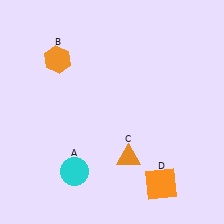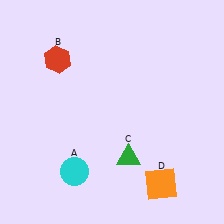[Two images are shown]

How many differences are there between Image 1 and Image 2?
There are 2 differences between the two images.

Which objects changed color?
B changed from orange to red. C changed from orange to green.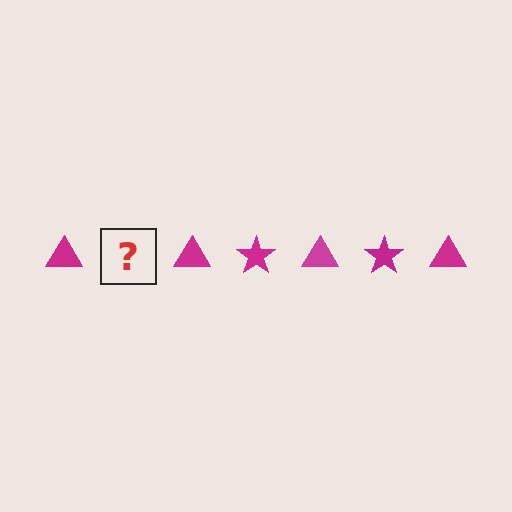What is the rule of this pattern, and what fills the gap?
The rule is that the pattern cycles through triangle, star shapes in magenta. The gap should be filled with a magenta star.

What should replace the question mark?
The question mark should be replaced with a magenta star.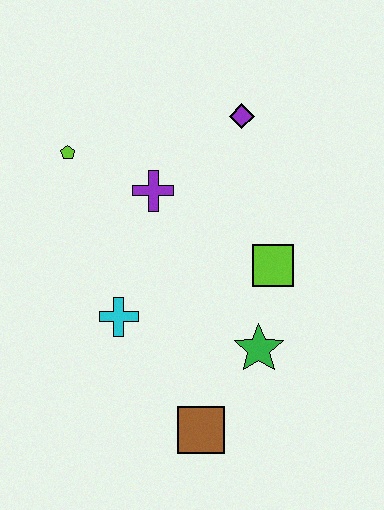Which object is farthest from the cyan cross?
The purple diamond is farthest from the cyan cross.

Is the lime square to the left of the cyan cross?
No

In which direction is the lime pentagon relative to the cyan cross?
The lime pentagon is above the cyan cross.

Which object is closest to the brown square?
The green star is closest to the brown square.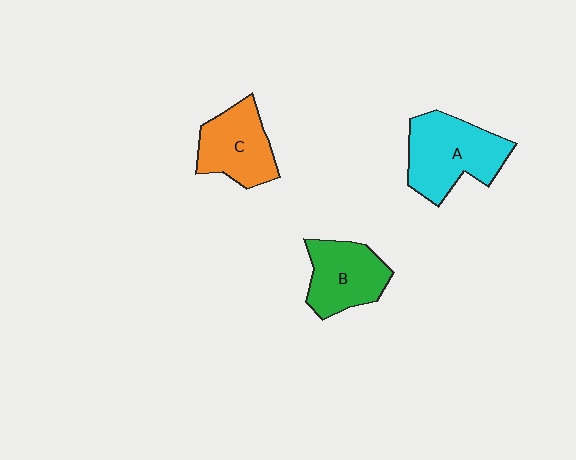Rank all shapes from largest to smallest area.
From largest to smallest: A (cyan), B (green), C (orange).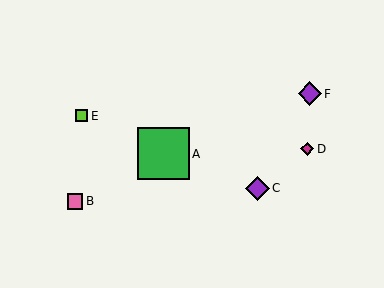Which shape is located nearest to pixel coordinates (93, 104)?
The lime square (labeled E) at (81, 116) is nearest to that location.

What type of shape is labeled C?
Shape C is a purple diamond.